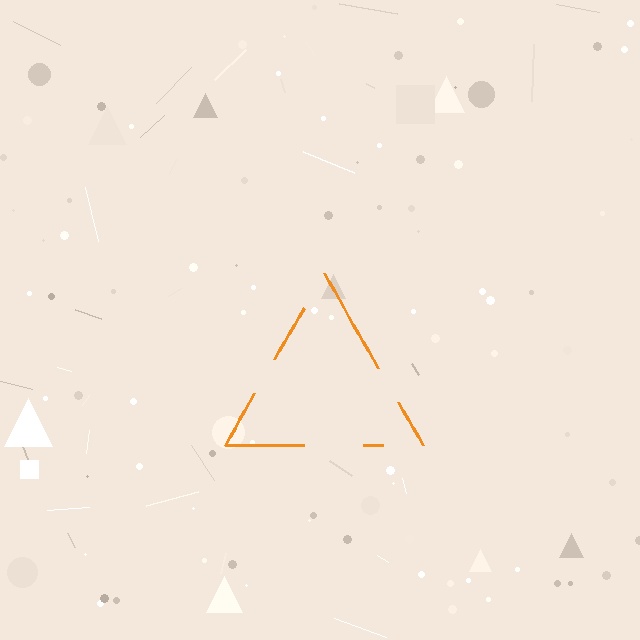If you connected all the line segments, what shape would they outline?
They would outline a triangle.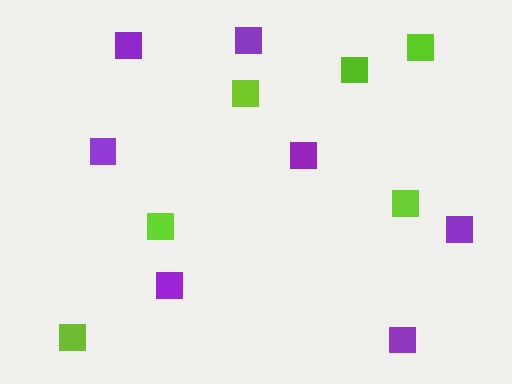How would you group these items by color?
There are 2 groups: one group of purple squares (7) and one group of lime squares (6).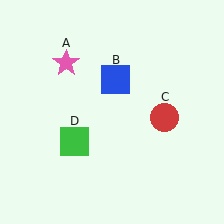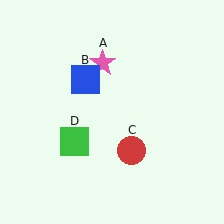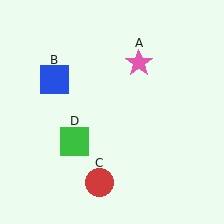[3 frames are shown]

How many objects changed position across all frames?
3 objects changed position: pink star (object A), blue square (object B), red circle (object C).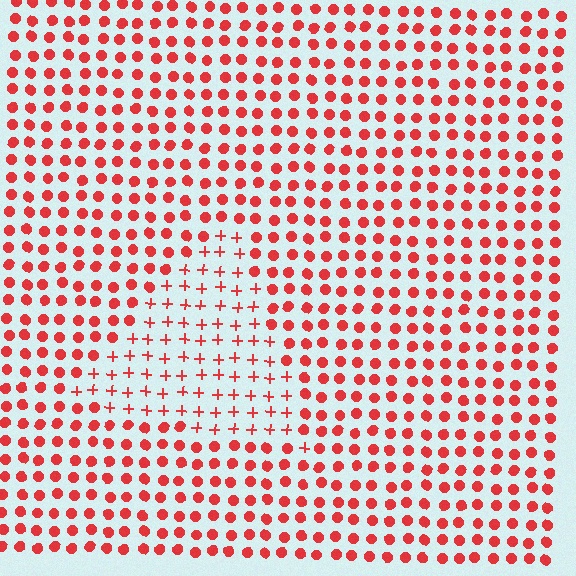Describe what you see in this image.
The image is filled with small red elements arranged in a uniform grid. A triangle-shaped region contains plus signs, while the surrounding area contains circles. The boundary is defined purely by the change in element shape.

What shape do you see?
I see a triangle.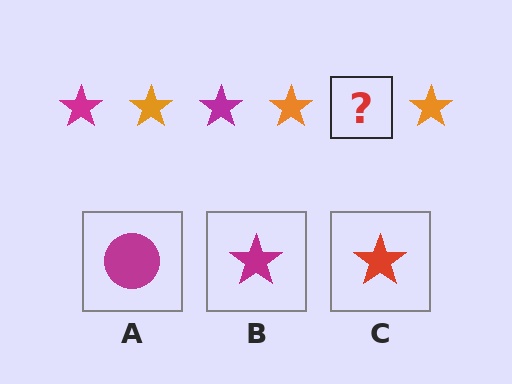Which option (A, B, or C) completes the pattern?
B.